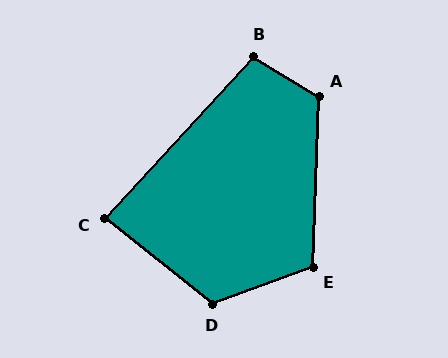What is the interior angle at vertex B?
Approximately 101 degrees (obtuse).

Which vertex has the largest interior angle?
D, at approximately 122 degrees.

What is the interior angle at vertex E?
Approximately 112 degrees (obtuse).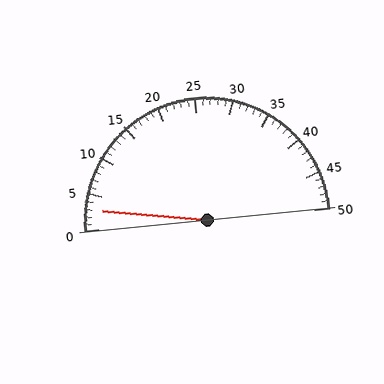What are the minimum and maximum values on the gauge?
The gauge ranges from 0 to 50.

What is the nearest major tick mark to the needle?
The nearest major tick mark is 5.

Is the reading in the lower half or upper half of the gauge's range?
The reading is in the lower half of the range (0 to 50).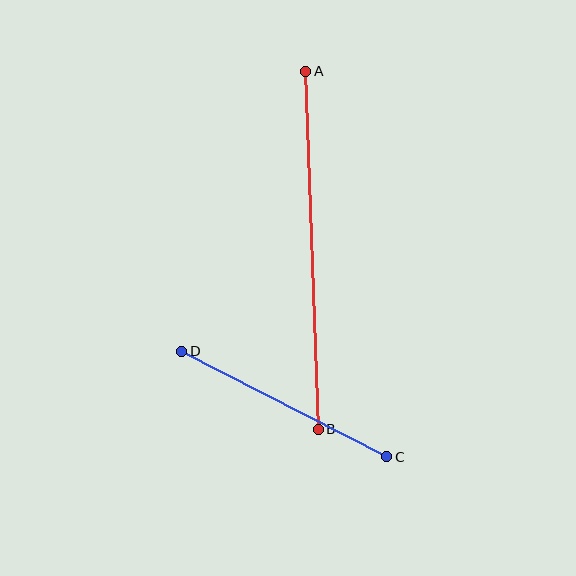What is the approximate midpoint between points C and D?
The midpoint is at approximately (284, 404) pixels.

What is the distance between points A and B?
The distance is approximately 358 pixels.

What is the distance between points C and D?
The distance is approximately 230 pixels.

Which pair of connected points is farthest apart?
Points A and B are farthest apart.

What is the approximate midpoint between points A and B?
The midpoint is at approximately (312, 250) pixels.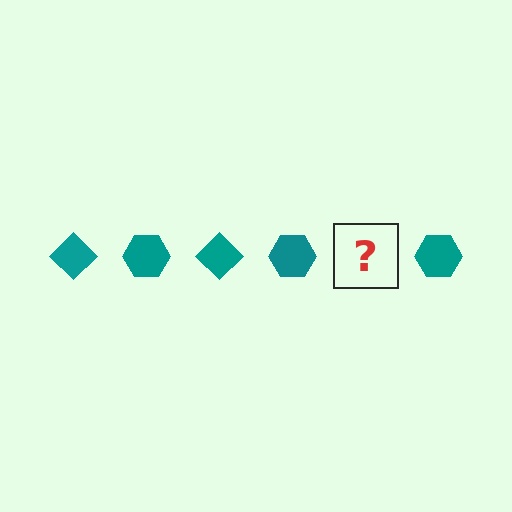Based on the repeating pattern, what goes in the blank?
The blank should be a teal diamond.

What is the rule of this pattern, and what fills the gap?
The rule is that the pattern cycles through diamond, hexagon shapes in teal. The gap should be filled with a teal diamond.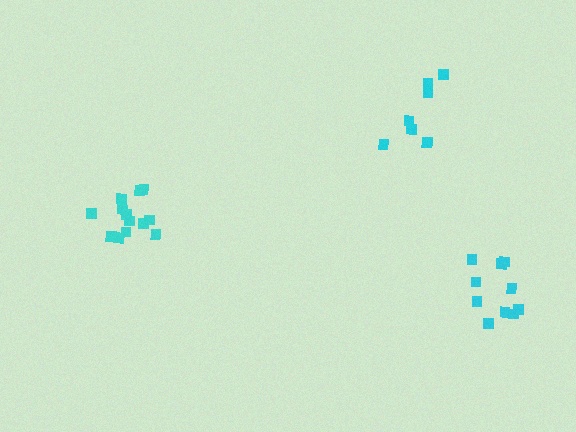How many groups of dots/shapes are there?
There are 3 groups.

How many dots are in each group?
Group 1: 13 dots, Group 2: 7 dots, Group 3: 10 dots (30 total).